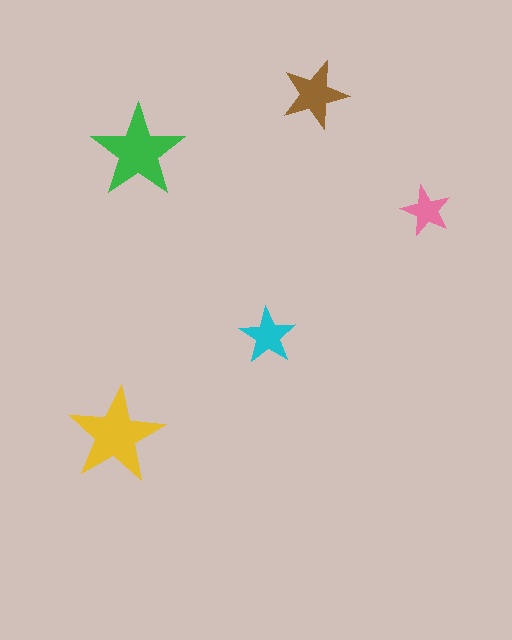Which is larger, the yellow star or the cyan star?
The yellow one.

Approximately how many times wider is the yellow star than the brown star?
About 1.5 times wider.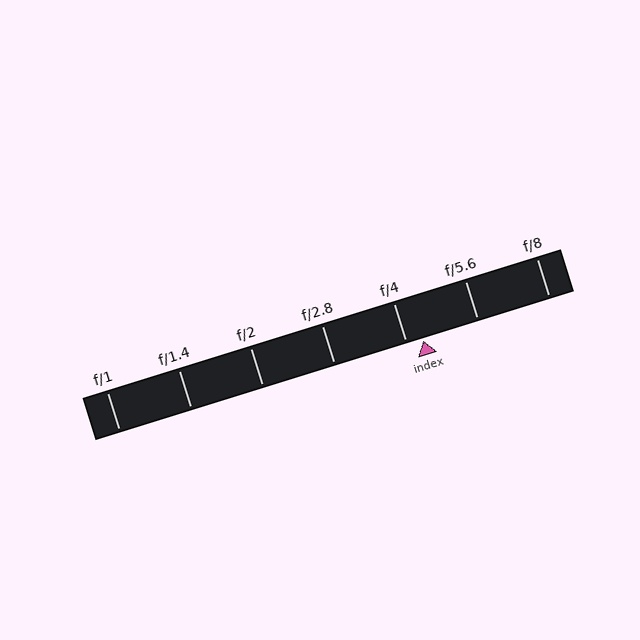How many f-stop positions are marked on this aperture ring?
There are 7 f-stop positions marked.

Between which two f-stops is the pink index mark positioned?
The index mark is between f/4 and f/5.6.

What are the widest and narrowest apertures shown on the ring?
The widest aperture shown is f/1 and the narrowest is f/8.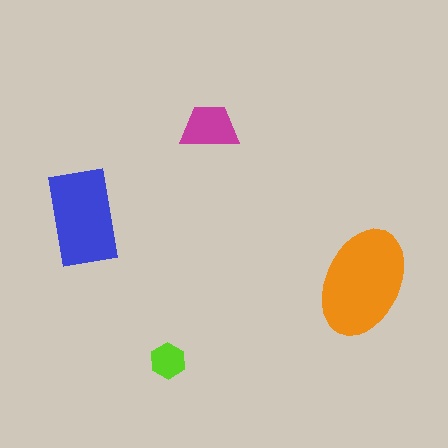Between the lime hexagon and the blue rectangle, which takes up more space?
The blue rectangle.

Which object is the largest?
The orange ellipse.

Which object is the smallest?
The lime hexagon.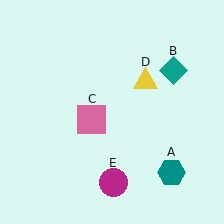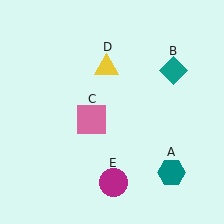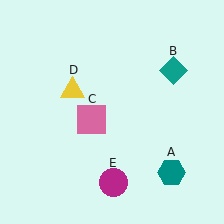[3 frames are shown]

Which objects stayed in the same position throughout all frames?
Teal hexagon (object A) and teal diamond (object B) and pink square (object C) and magenta circle (object E) remained stationary.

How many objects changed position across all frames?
1 object changed position: yellow triangle (object D).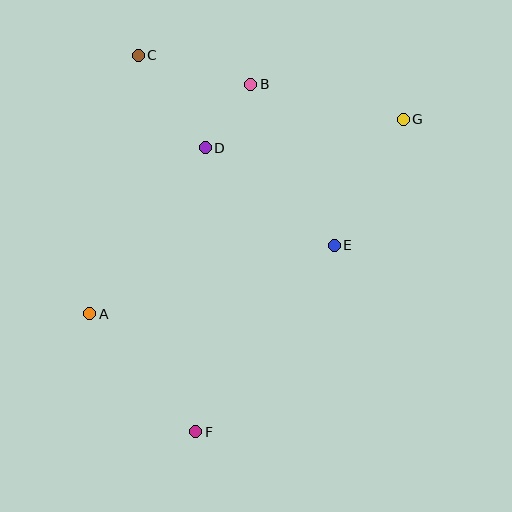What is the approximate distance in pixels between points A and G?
The distance between A and G is approximately 369 pixels.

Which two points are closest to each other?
Points B and D are closest to each other.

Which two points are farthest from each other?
Points C and F are farthest from each other.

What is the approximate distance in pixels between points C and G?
The distance between C and G is approximately 273 pixels.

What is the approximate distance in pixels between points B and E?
The distance between B and E is approximately 182 pixels.